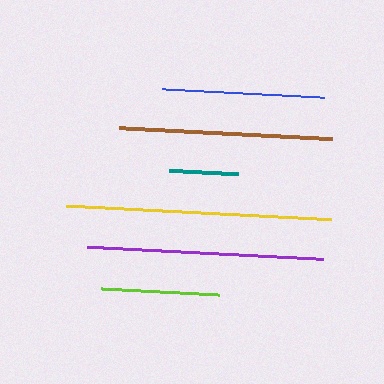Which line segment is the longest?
The yellow line is the longest at approximately 265 pixels.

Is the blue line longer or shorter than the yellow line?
The yellow line is longer than the blue line.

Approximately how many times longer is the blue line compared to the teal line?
The blue line is approximately 2.3 times the length of the teal line.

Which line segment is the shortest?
The teal line is the shortest at approximately 69 pixels.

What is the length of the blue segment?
The blue segment is approximately 162 pixels long.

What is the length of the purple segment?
The purple segment is approximately 235 pixels long.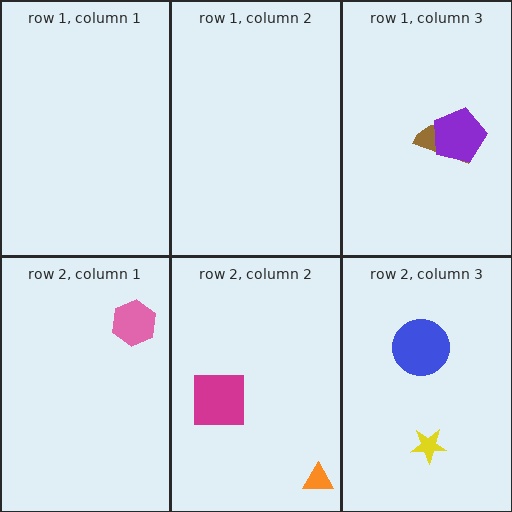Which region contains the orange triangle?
The row 2, column 2 region.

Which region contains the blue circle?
The row 2, column 3 region.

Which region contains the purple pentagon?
The row 1, column 3 region.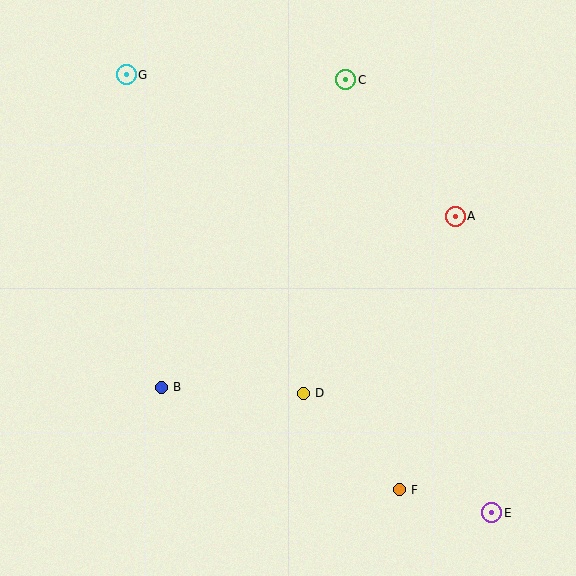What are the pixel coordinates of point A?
Point A is at (455, 217).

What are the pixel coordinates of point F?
Point F is at (399, 490).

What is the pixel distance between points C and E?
The distance between C and E is 457 pixels.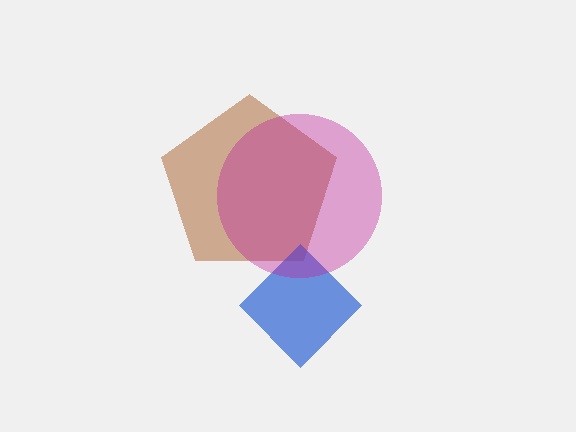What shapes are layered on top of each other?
The layered shapes are: a brown pentagon, a blue diamond, a magenta circle.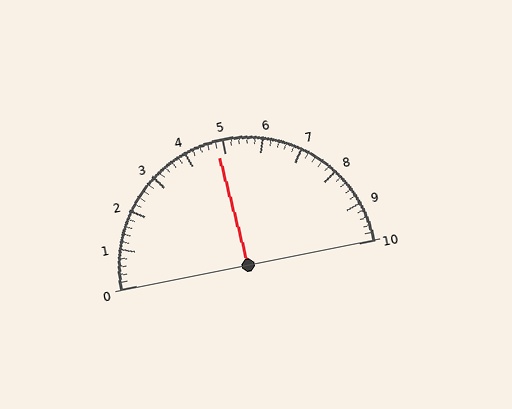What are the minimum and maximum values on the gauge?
The gauge ranges from 0 to 10.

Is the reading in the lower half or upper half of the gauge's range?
The reading is in the lower half of the range (0 to 10).